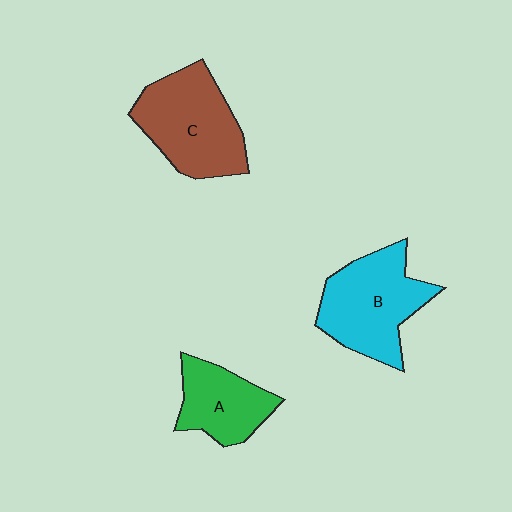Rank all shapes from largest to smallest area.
From largest to smallest: C (brown), B (cyan), A (green).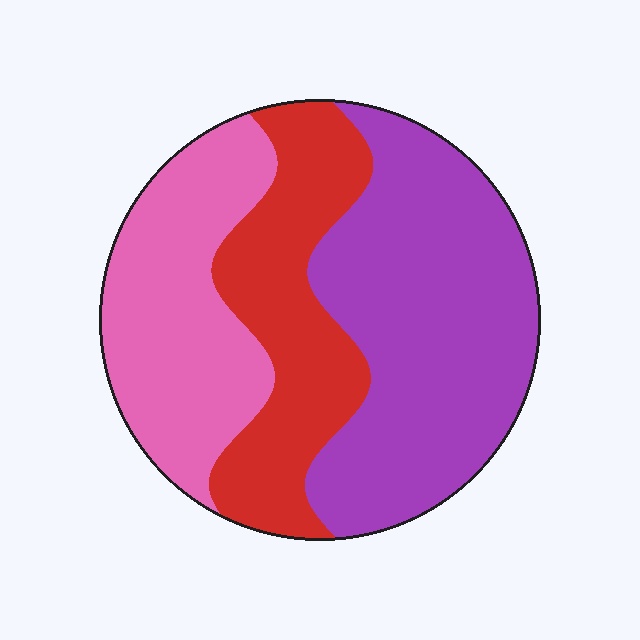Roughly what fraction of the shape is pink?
Pink covers about 30% of the shape.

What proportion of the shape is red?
Red covers 27% of the shape.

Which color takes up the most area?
Purple, at roughly 45%.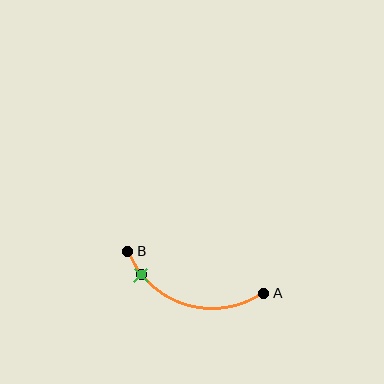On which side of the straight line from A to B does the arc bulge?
The arc bulges below the straight line connecting A and B.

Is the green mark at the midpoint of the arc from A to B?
No. The green mark lies on the arc but is closer to endpoint B. The arc midpoint would be at the point on the curve equidistant along the arc from both A and B.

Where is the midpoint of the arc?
The arc midpoint is the point on the curve farthest from the straight line joining A and B. It sits below that line.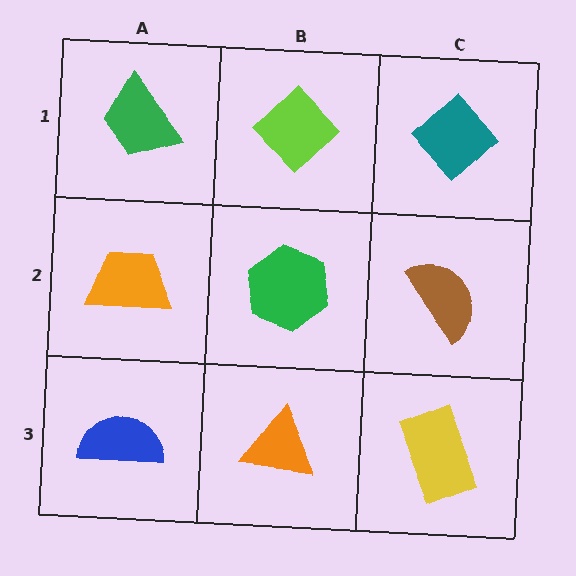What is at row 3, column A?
A blue semicircle.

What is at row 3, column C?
A yellow rectangle.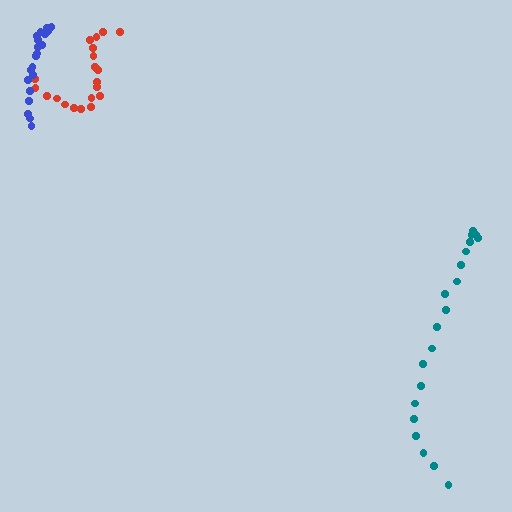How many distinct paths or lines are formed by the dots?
There are 3 distinct paths.